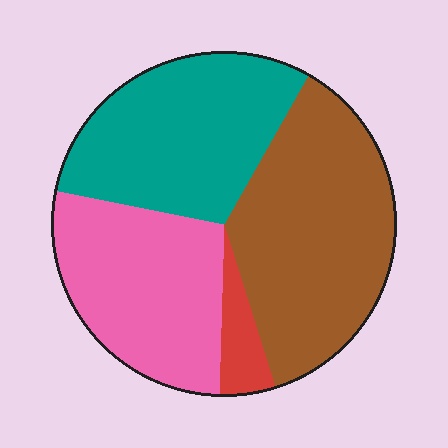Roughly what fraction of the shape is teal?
Teal takes up about one third (1/3) of the shape.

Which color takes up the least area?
Red, at roughly 5%.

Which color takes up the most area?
Brown, at roughly 35%.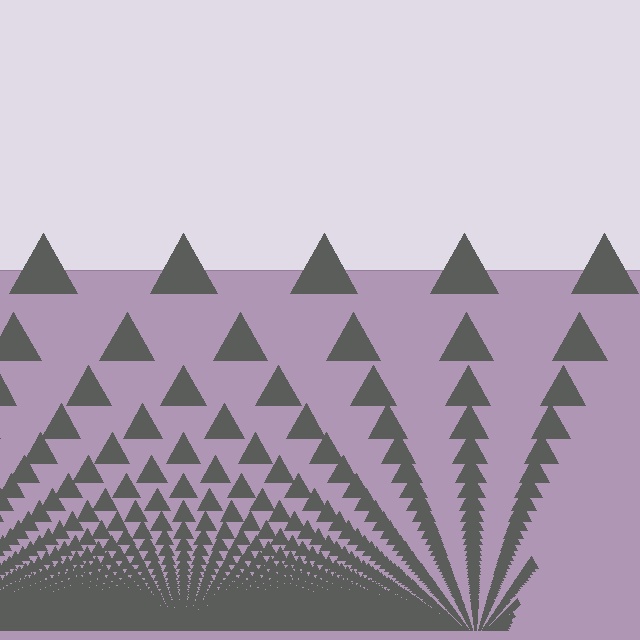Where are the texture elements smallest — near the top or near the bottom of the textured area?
Near the bottom.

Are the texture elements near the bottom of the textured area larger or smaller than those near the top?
Smaller. The gradient is inverted — elements near the bottom are smaller and denser.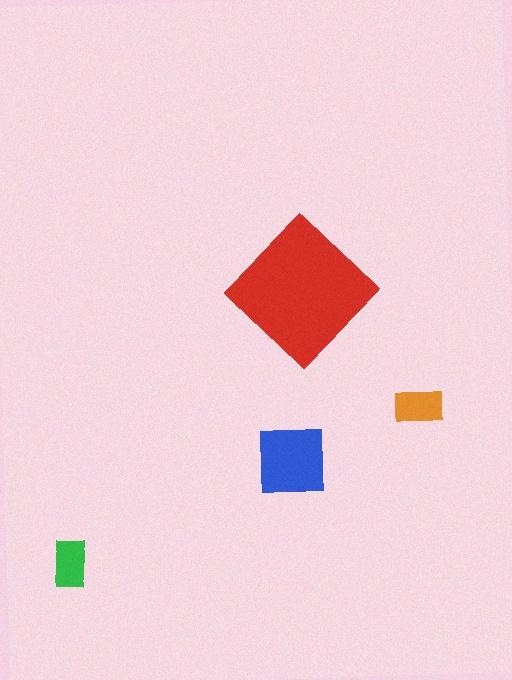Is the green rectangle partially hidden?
No, the green rectangle is fully visible.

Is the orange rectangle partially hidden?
No, the orange rectangle is fully visible.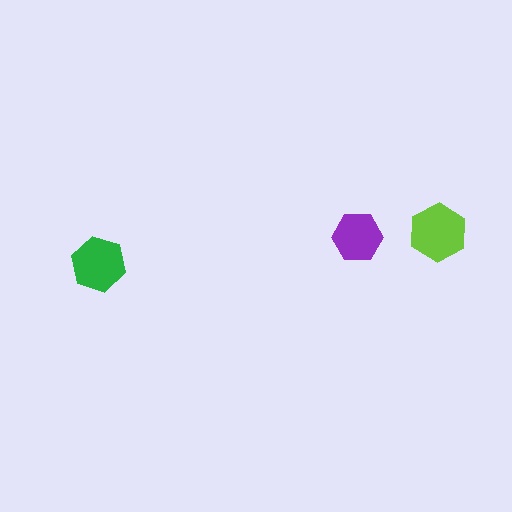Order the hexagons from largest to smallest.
the lime one, the green one, the purple one.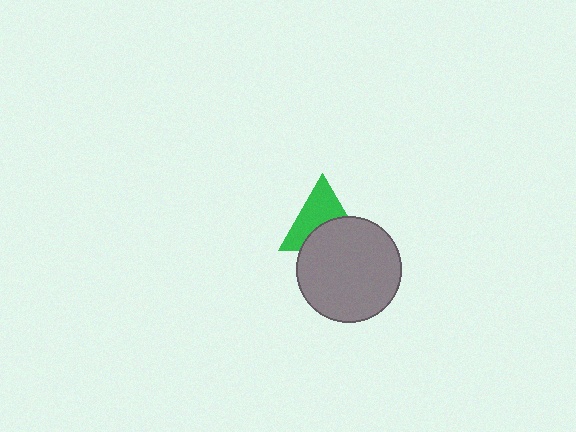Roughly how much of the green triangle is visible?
About half of it is visible (roughly 55%).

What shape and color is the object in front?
The object in front is a gray circle.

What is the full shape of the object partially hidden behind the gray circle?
The partially hidden object is a green triangle.